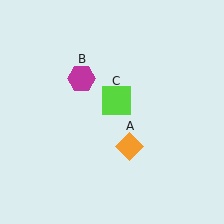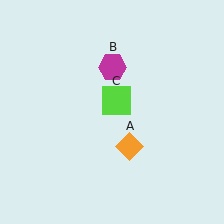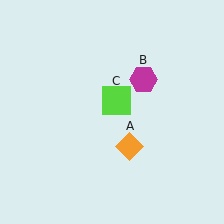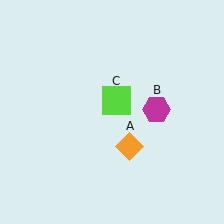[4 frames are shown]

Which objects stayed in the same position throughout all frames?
Orange diamond (object A) and lime square (object C) remained stationary.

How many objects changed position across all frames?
1 object changed position: magenta hexagon (object B).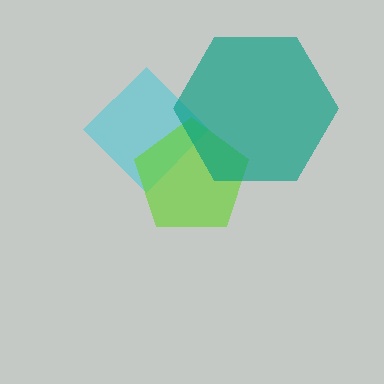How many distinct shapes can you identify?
There are 3 distinct shapes: a cyan diamond, a lime pentagon, a teal hexagon.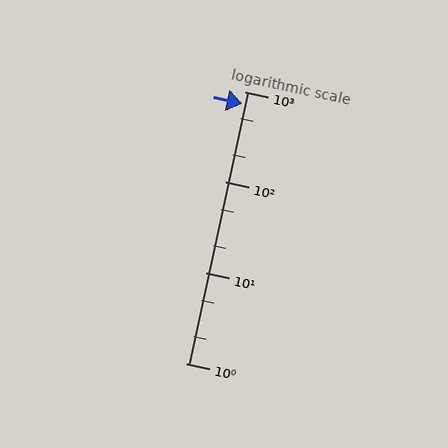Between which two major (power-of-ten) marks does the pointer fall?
The pointer is between 100 and 1000.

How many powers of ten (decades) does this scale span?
The scale spans 3 decades, from 1 to 1000.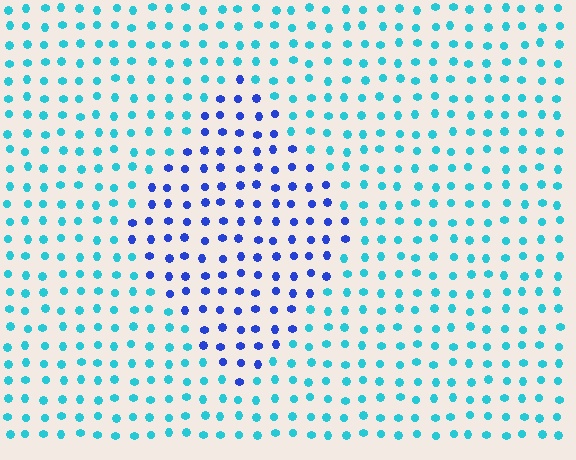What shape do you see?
I see a diamond.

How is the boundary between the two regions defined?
The boundary is defined purely by a slight shift in hue (about 47 degrees). Spacing, size, and orientation are identical on both sides.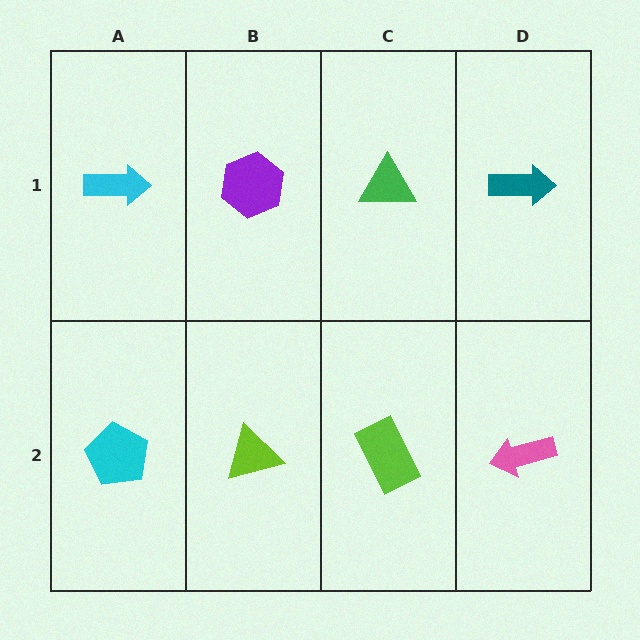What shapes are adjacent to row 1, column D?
A pink arrow (row 2, column D), a green triangle (row 1, column C).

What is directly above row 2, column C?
A green triangle.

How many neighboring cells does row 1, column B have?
3.